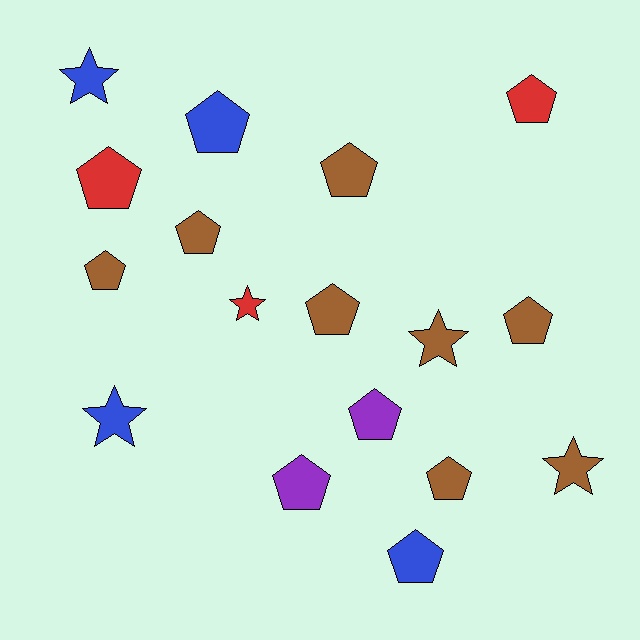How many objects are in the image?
There are 17 objects.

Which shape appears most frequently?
Pentagon, with 12 objects.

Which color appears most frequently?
Brown, with 8 objects.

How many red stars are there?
There is 1 red star.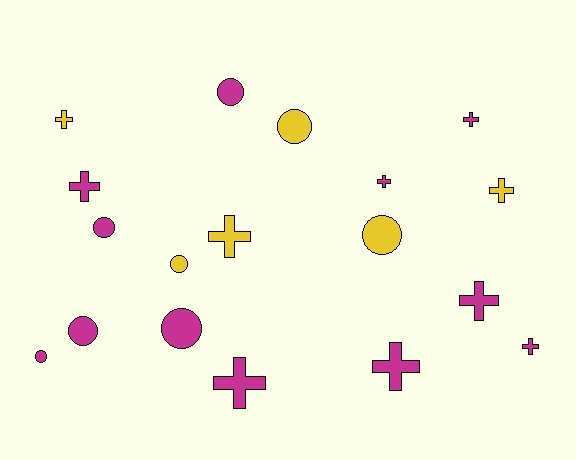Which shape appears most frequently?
Cross, with 10 objects.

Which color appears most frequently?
Magenta, with 12 objects.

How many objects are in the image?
There are 18 objects.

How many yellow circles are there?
There are 3 yellow circles.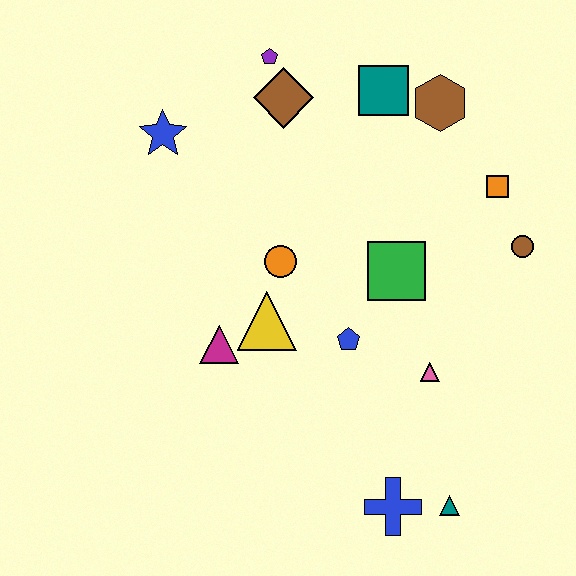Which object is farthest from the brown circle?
The blue star is farthest from the brown circle.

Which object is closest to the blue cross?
The teal triangle is closest to the blue cross.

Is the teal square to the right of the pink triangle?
No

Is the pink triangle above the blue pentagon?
No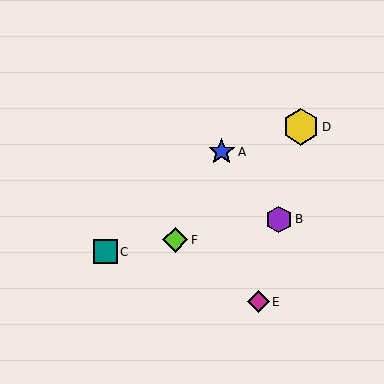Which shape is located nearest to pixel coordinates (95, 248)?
The teal square (labeled C) at (105, 252) is nearest to that location.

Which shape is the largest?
The yellow hexagon (labeled D) is the largest.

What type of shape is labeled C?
Shape C is a teal square.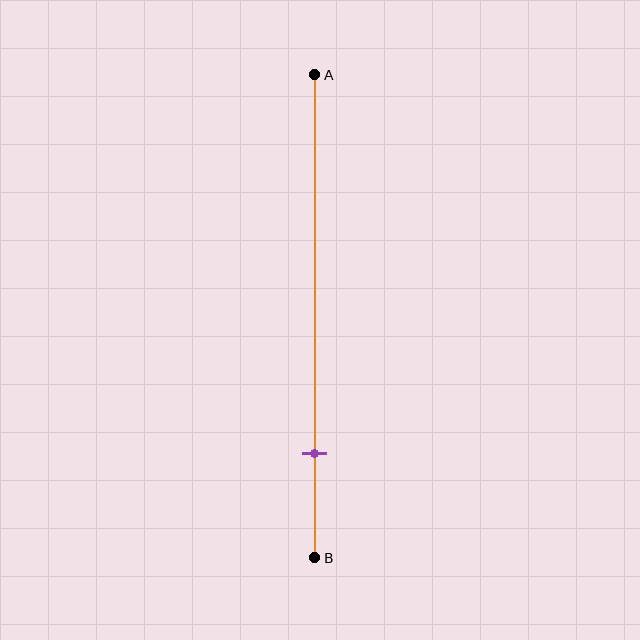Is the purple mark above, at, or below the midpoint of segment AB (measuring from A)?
The purple mark is below the midpoint of segment AB.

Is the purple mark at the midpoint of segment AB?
No, the mark is at about 80% from A, not at the 50% midpoint.